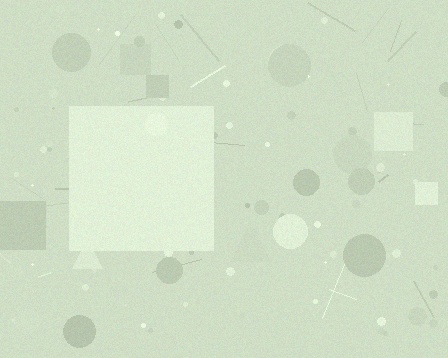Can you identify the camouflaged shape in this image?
The camouflaged shape is a square.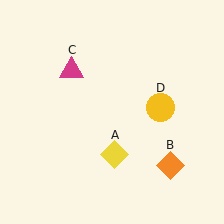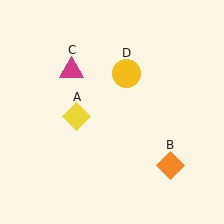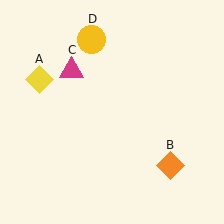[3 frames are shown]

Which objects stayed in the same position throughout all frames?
Orange diamond (object B) and magenta triangle (object C) remained stationary.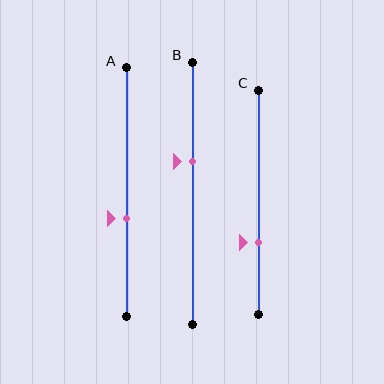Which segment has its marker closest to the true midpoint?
Segment A has its marker closest to the true midpoint.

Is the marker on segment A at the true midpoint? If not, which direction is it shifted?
No, the marker on segment A is shifted downward by about 11% of the segment length.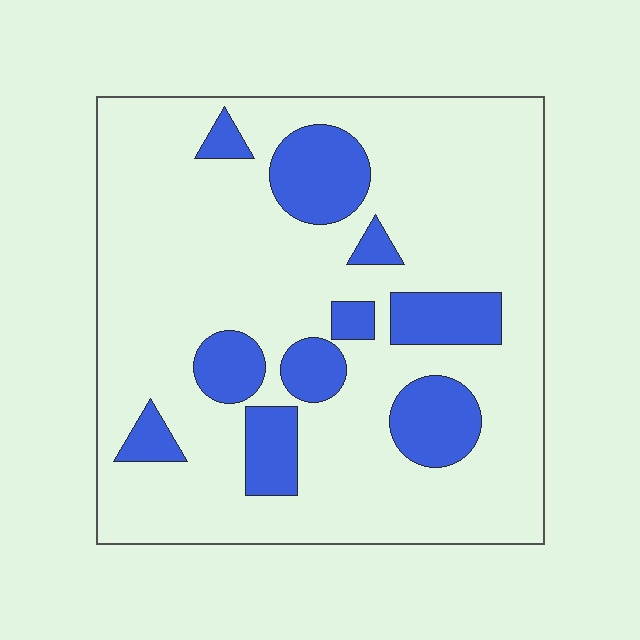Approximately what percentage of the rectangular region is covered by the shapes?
Approximately 20%.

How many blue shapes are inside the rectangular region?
10.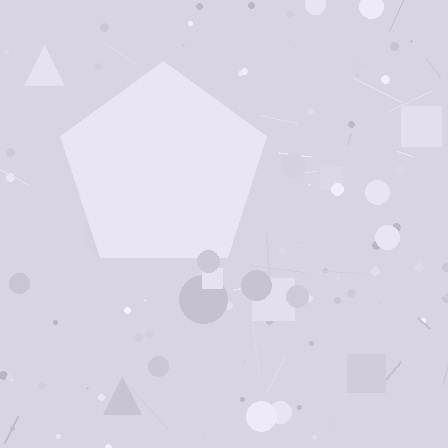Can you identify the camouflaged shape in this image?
The camouflaged shape is a pentagon.